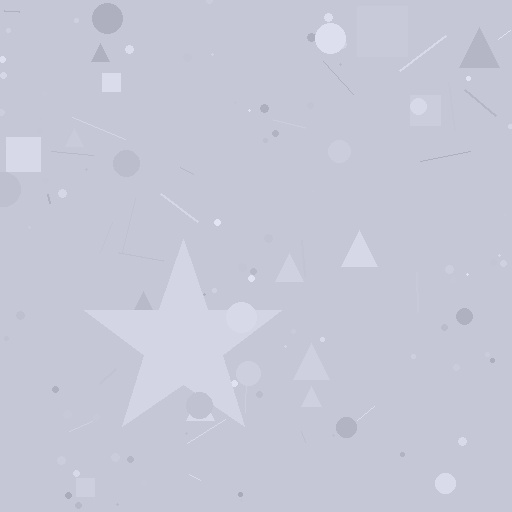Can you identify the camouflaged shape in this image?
The camouflaged shape is a star.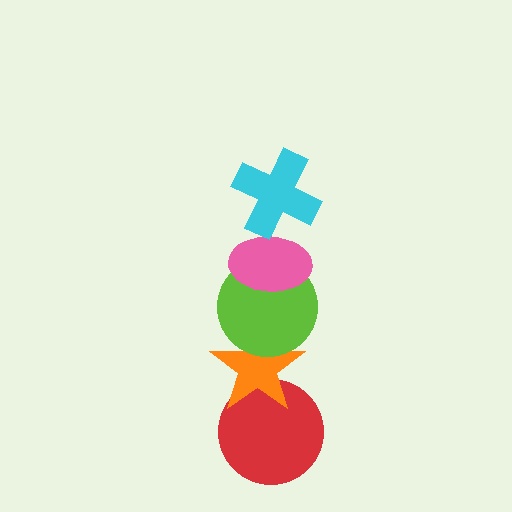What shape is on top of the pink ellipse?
The cyan cross is on top of the pink ellipse.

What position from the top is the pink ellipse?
The pink ellipse is 2nd from the top.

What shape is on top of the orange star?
The lime circle is on top of the orange star.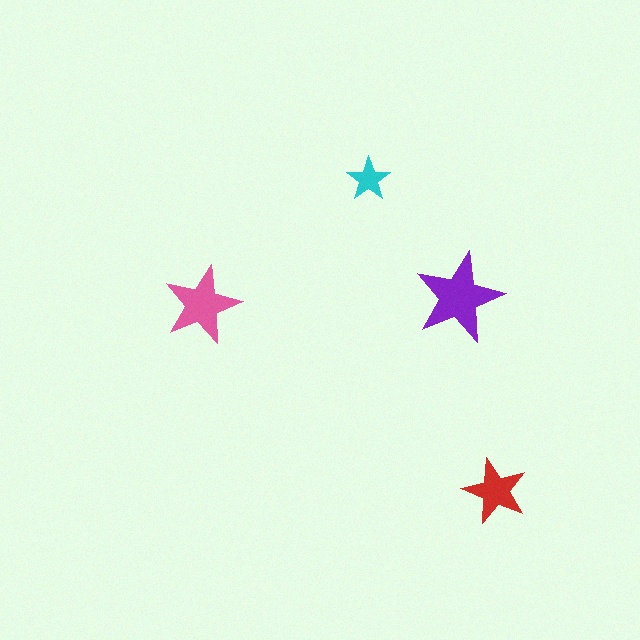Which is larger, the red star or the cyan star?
The red one.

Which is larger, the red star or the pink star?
The pink one.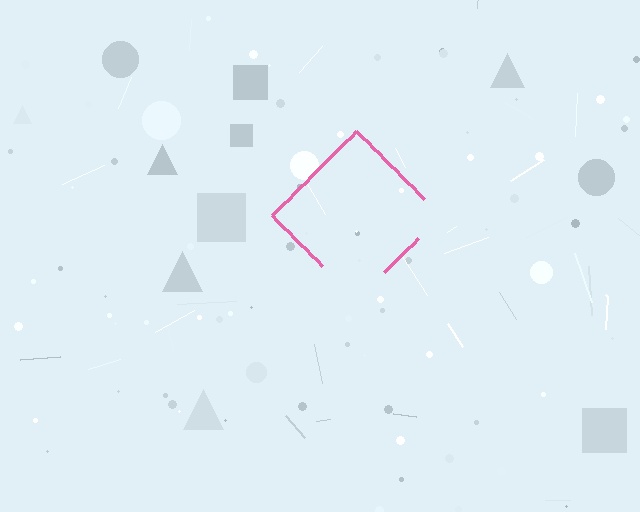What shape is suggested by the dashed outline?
The dashed outline suggests a diamond.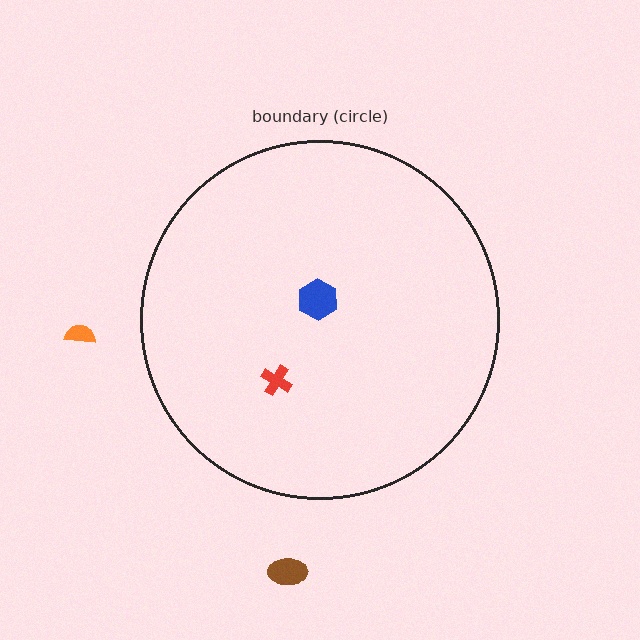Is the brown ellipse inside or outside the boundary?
Outside.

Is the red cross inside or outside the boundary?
Inside.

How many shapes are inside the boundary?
2 inside, 2 outside.